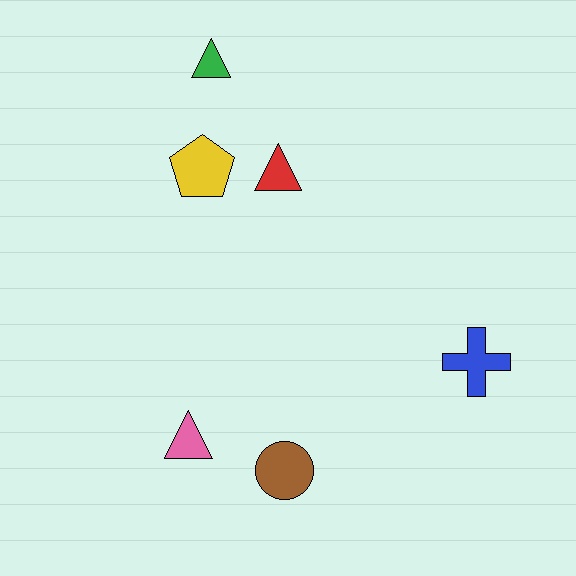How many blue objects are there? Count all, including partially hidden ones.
There is 1 blue object.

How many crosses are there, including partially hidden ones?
There is 1 cross.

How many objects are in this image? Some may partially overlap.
There are 6 objects.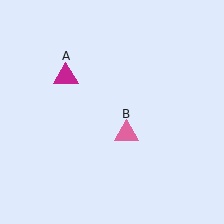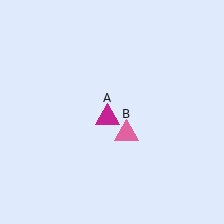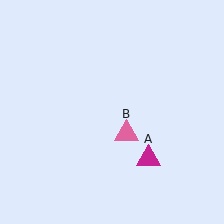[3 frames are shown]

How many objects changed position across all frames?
1 object changed position: magenta triangle (object A).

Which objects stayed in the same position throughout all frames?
Pink triangle (object B) remained stationary.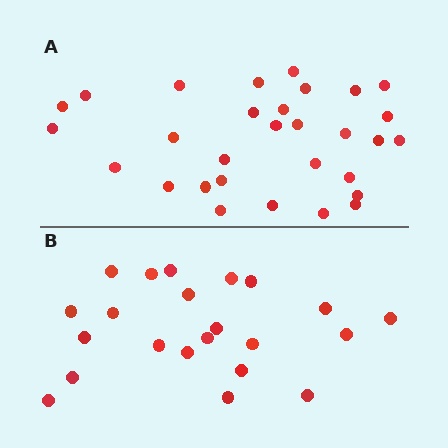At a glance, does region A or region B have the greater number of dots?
Region A (the top region) has more dots.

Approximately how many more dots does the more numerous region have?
Region A has roughly 8 or so more dots than region B.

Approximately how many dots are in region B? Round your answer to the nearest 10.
About 20 dots. (The exact count is 22, which rounds to 20.)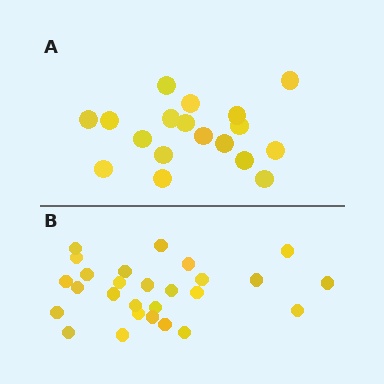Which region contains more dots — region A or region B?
Region B (the bottom region) has more dots.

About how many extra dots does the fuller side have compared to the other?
Region B has roughly 8 or so more dots than region A.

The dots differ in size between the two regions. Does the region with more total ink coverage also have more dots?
No. Region A has more total ink coverage because its dots are larger, but region B actually contains more individual dots. Total area can be misleading — the number of items is what matters here.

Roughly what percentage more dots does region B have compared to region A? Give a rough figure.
About 50% more.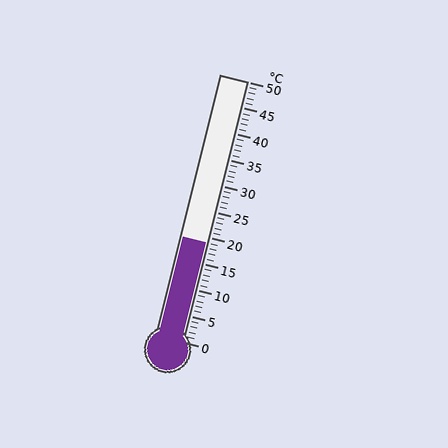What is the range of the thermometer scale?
The thermometer scale ranges from 0°C to 50°C.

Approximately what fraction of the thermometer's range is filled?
The thermometer is filled to approximately 40% of its range.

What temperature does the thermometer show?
The thermometer shows approximately 19°C.